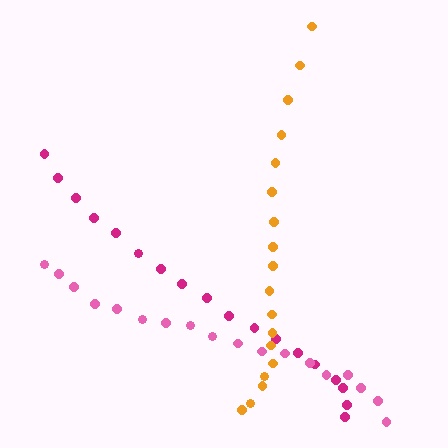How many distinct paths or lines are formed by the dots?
There are 3 distinct paths.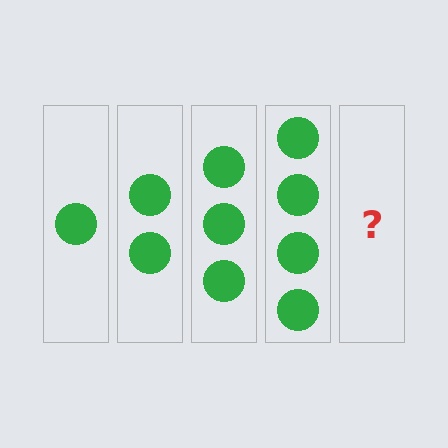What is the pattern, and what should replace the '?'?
The pattern is that each step adds one more circle. The '?' should be 5 circles.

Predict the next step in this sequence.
The next step is 5 circles.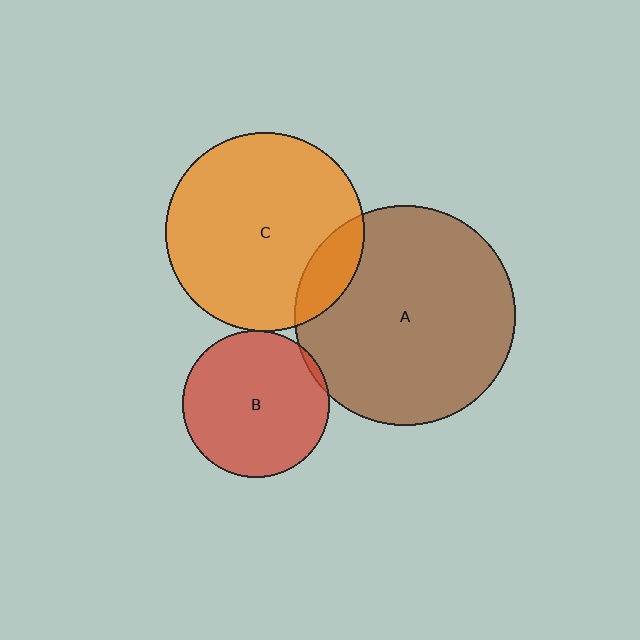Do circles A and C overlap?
Yes.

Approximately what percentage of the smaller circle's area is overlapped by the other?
Approximately 15%.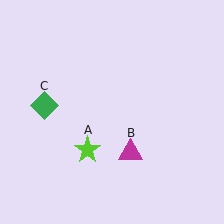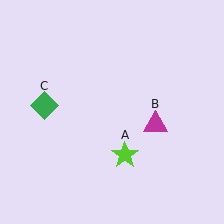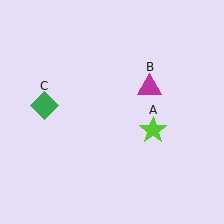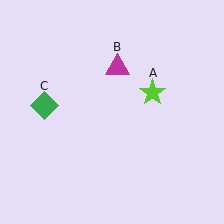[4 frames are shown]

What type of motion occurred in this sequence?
The lime star (object A), magenta triangle (object B) rotated counterclockwise around the center of the scene.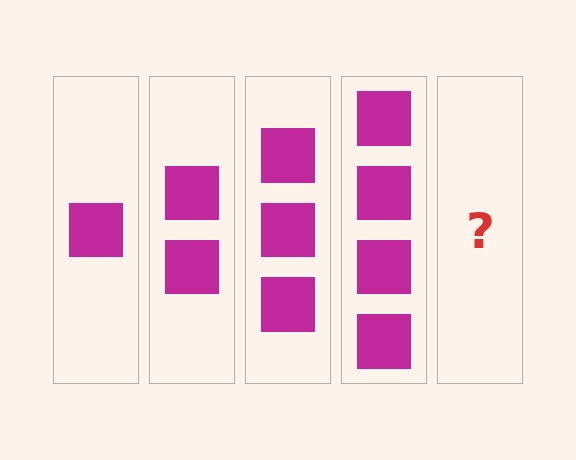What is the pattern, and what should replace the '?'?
The pattern is that each step adds one more square. The '?' should be 5 squares.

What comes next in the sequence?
The next element should be 5 squares.